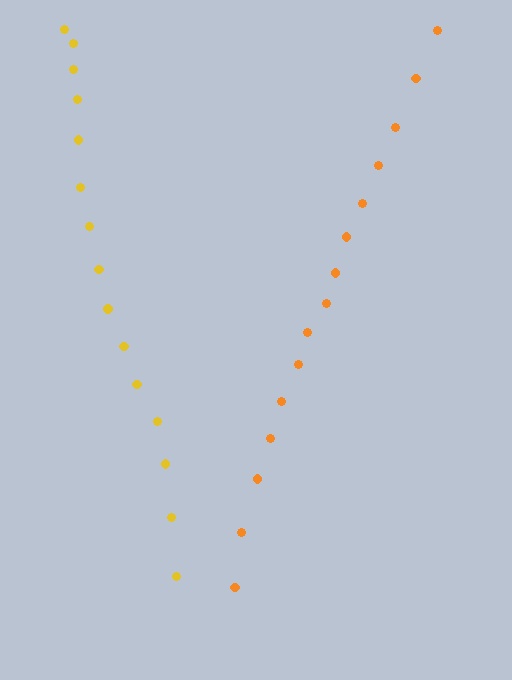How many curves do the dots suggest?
There are 2 distinct paths.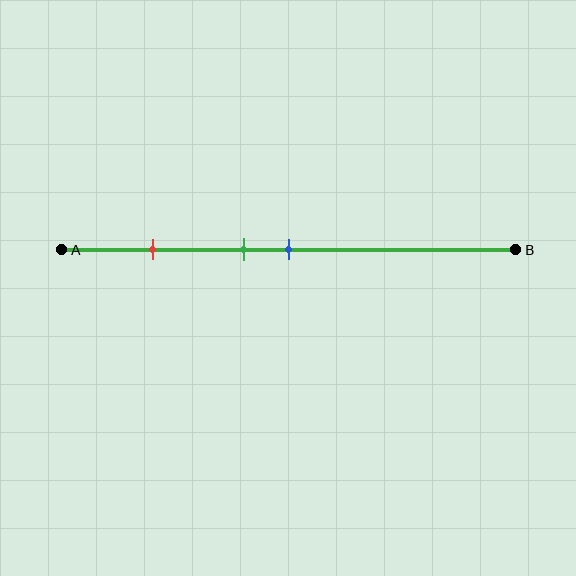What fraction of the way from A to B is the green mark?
The green mark is approximately 40% (0.4) of the way from A to B.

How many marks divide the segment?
There are 3 marks dividing the segment.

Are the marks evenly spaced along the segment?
No, the marks are not evenly spaced.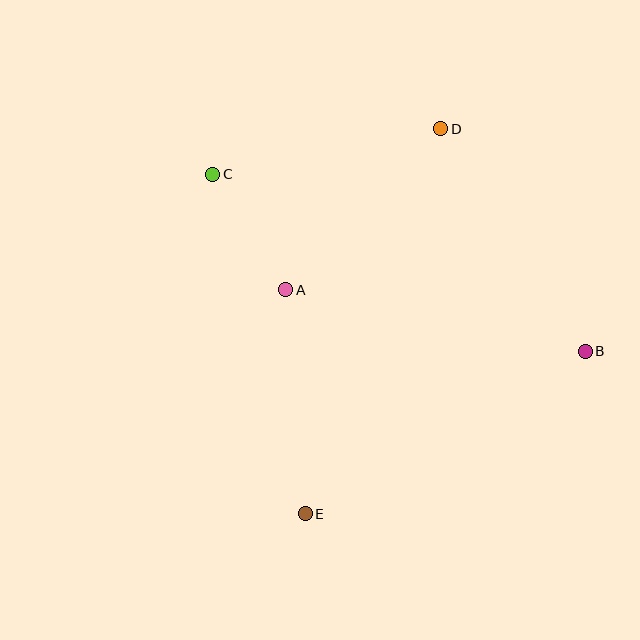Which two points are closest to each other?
Points A and C are closest to each other.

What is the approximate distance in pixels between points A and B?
The distance between A and B is approximately 306 pixels.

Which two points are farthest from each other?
Points B and C are farthest from each other.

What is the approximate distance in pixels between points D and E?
The distance between D and E is approximately 408 pixels.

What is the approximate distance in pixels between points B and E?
The distance between B and E is approximately 324 pixels.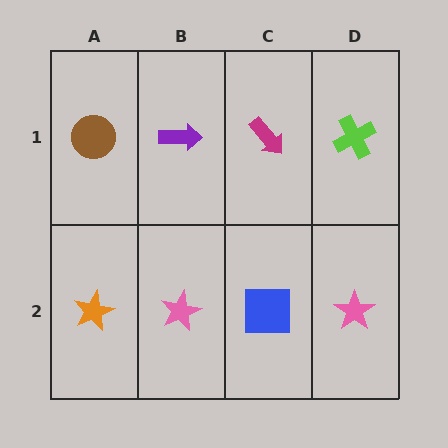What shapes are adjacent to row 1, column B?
A pink star (row 2, column B), a brown circle (row 1, column A), a magenta arrow (row 1, column C).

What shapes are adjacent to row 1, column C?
A blue square (row 2, column C), a purple arrow (row 1, column B), a lime cross (row 1, column D).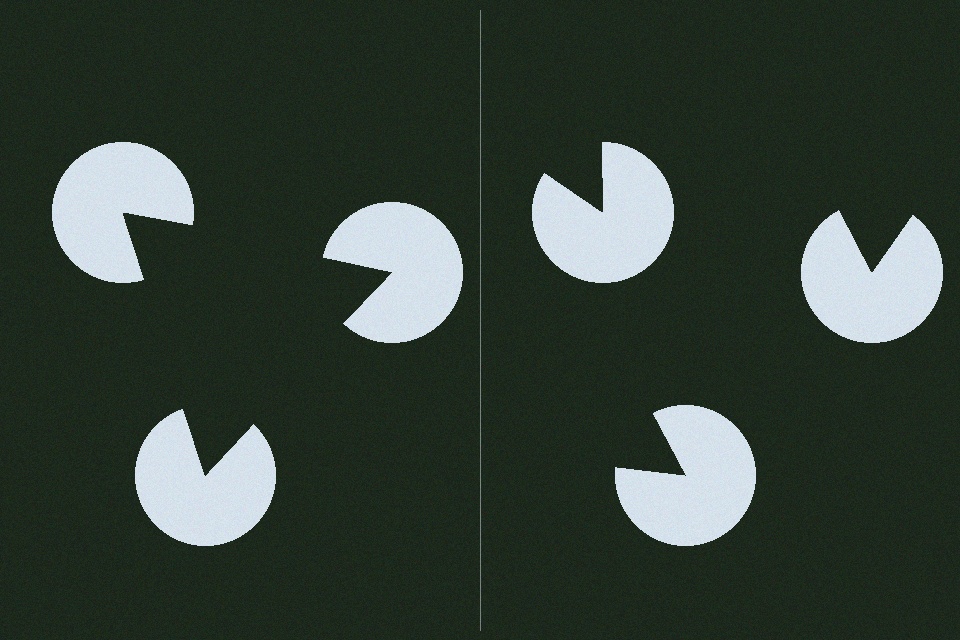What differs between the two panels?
The pac-man discs are positioned identically on both sides; only the wedge orientations differ. On the left they align to a triangle; on the right they are misaligned.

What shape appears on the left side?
An illusory triangle.